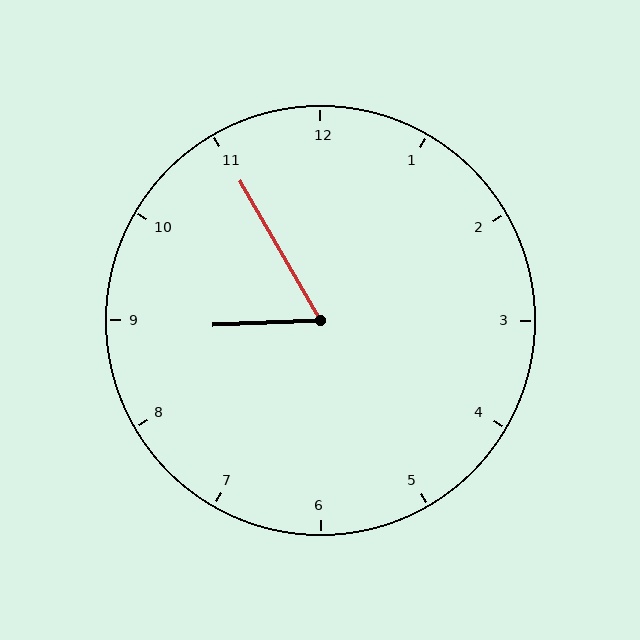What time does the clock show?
8:55.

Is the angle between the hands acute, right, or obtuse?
It is acute.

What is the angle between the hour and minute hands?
Approximately 62 degrees.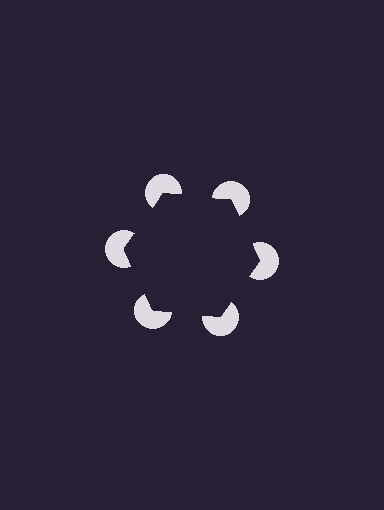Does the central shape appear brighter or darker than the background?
It typically appears slightly darker than the background, even though no actual brightness change is drawn.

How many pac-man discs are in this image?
There are 6 — one at each vertex of the illusory hexagon.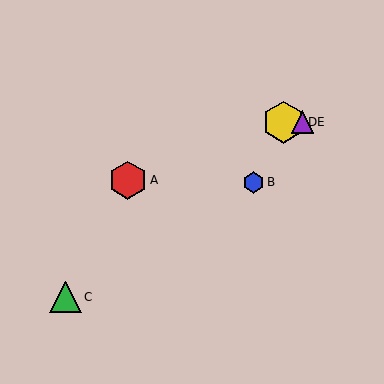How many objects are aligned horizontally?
2 objects (D, E) are aligned horizontally.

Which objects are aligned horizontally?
Objects D, E are aligned horizontally.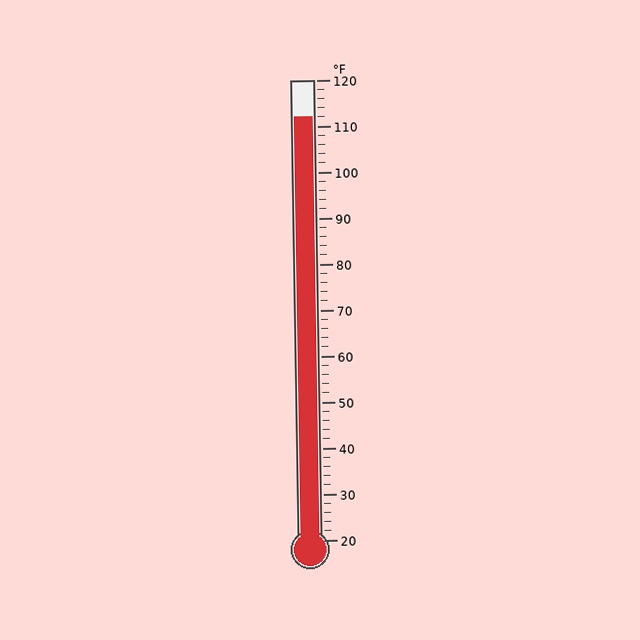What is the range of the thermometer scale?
The thermometer scale ranges from 20°F to 120°F.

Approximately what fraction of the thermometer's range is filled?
The thermometer is filled to approximately 90% of its range.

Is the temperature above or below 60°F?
The temperature is above 60°F.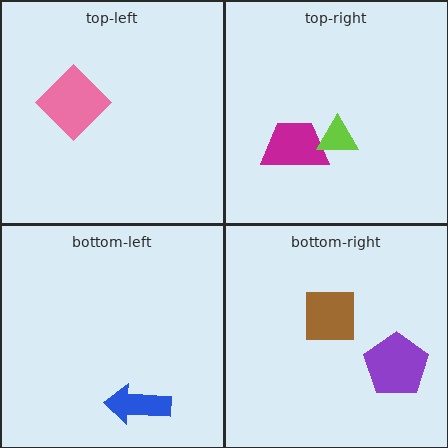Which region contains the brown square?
The bottom-right region.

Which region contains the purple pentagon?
The bottom-right region.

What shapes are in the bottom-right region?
The brown square, the purple pentagon.